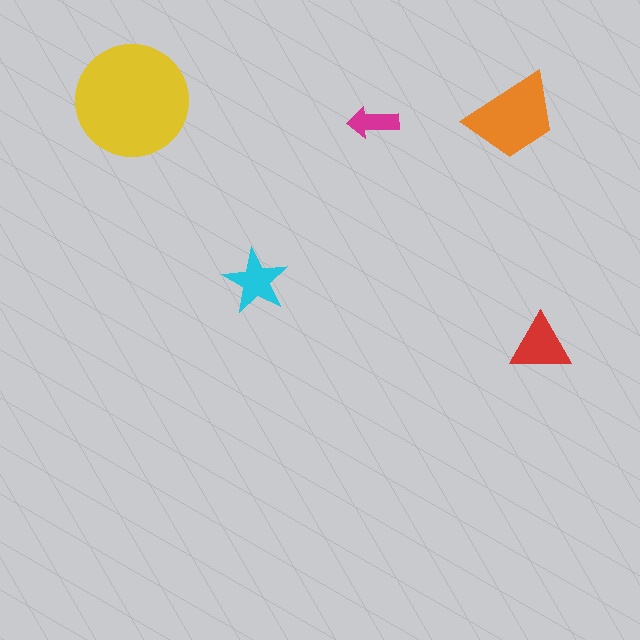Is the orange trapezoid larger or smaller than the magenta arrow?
Larger.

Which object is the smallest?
The magenta arrow.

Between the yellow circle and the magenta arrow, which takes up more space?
The yellow circle.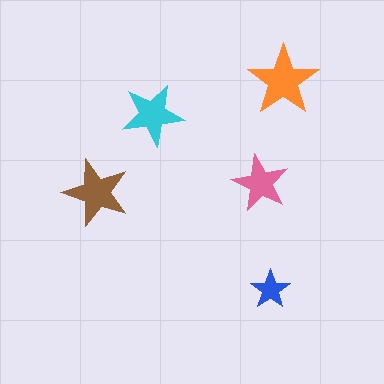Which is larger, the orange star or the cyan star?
The orange one.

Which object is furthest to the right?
The orange star is rightmost.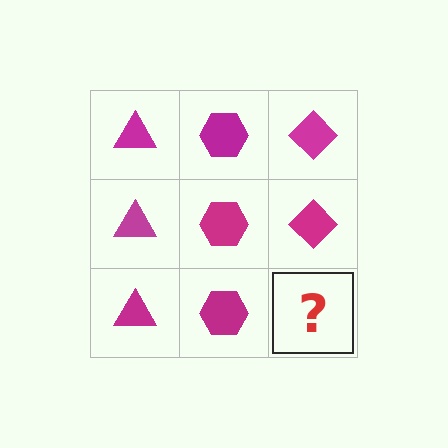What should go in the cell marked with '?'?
The missing cell should contain a magenta diamond.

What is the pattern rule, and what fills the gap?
The rule is that each column has a consistent shape. The gap should be filled with a magenta diamond.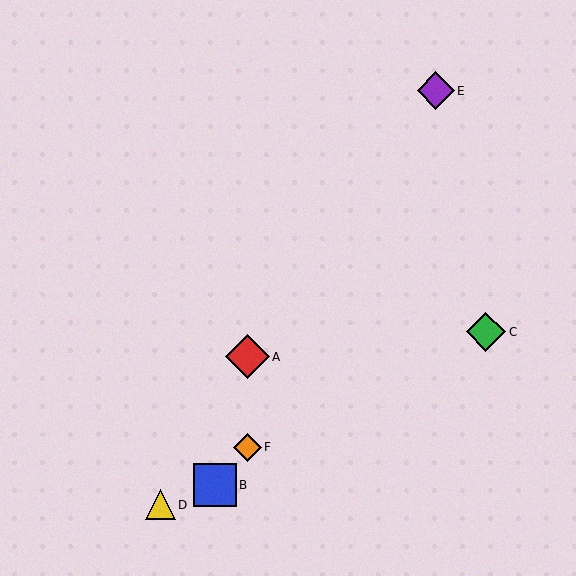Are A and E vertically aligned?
No, A is at x≈247 and E is at x≈436.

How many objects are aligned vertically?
2 objects (A, F) are aligned vertically.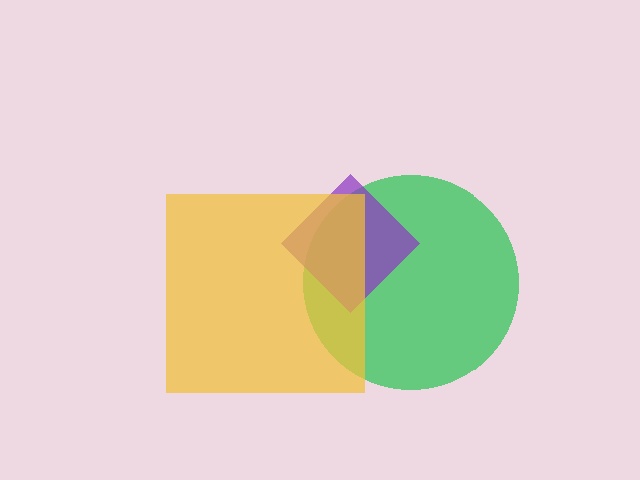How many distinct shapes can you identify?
There are 3 distinct shapes: a green circle, a purple diamond, a yellow square.